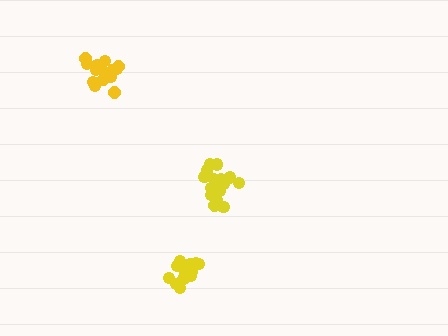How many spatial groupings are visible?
There are 3 spatial groupings.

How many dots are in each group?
Group 1: 15 dots, Group 2: 15 dots, Group 3: 17 dots (47 total).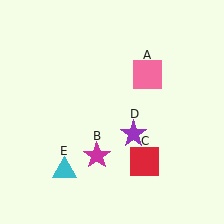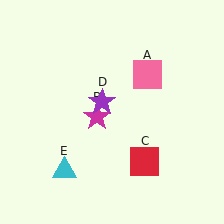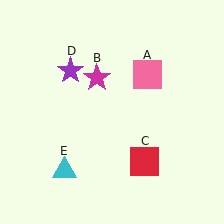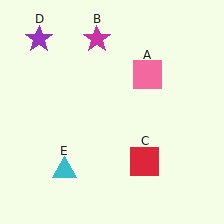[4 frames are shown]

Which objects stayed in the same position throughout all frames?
Pink square (object A) and red square (object C) and cyan triangle (object E) remained stationary.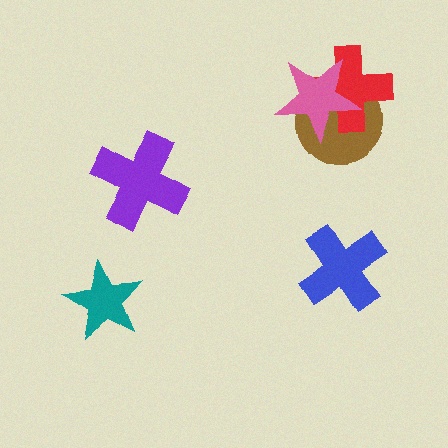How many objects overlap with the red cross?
2 objects overlap with the red cross.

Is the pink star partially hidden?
No, no other shape covers it.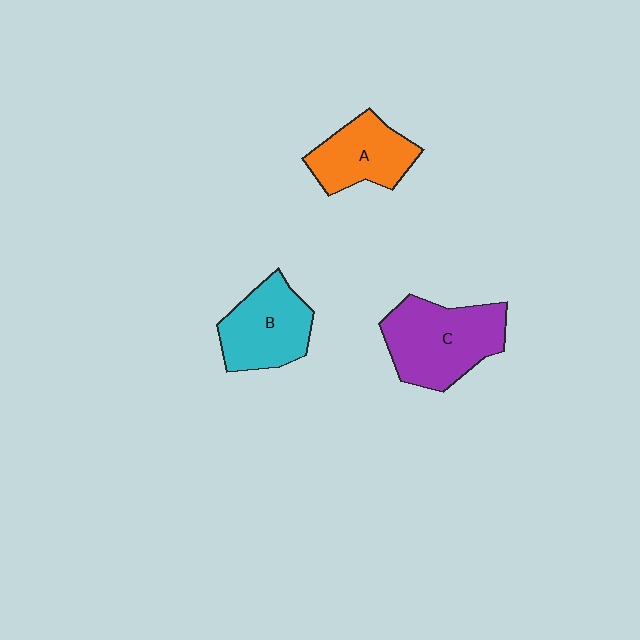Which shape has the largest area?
Shape C (purple).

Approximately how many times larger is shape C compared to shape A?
Approximately 1.4 times.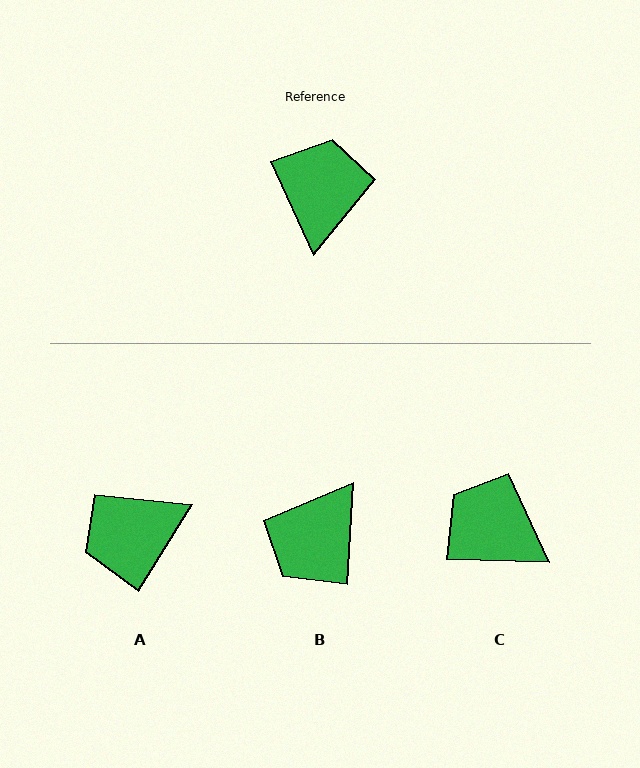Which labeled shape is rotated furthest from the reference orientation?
B, about 152 degrees away.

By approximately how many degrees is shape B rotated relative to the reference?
Approximately 152 degrees counter-clockwise.